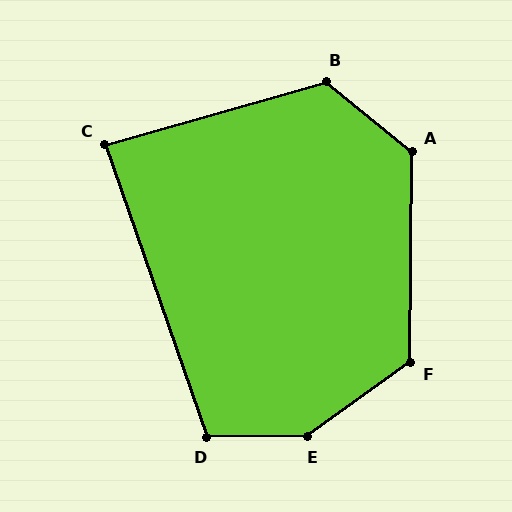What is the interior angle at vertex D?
Approximately 109 degrees (obtuse).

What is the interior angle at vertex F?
Approximately 126 degrees (obtuse).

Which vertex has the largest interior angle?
E, at approximately 145 degrees.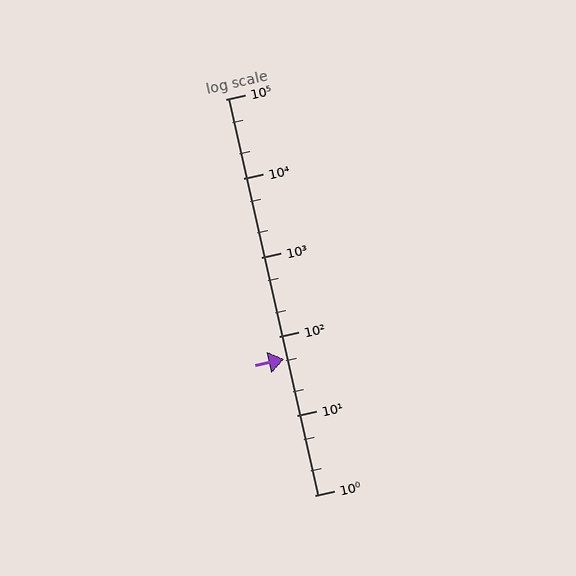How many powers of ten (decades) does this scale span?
The scale spans 5 decades, from 1 to 100000.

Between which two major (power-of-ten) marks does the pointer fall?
The pointer is between 10 and 100.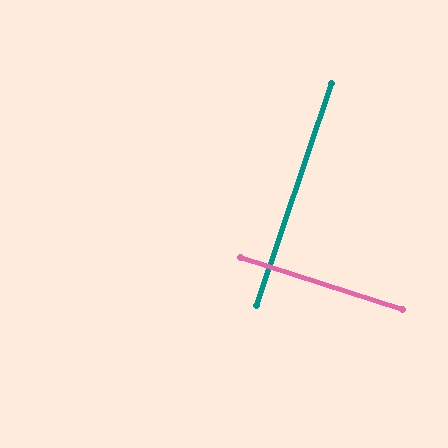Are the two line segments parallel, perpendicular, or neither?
Perpendicular — they meet at approximately 89°.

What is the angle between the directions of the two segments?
Approximately 89 degrees.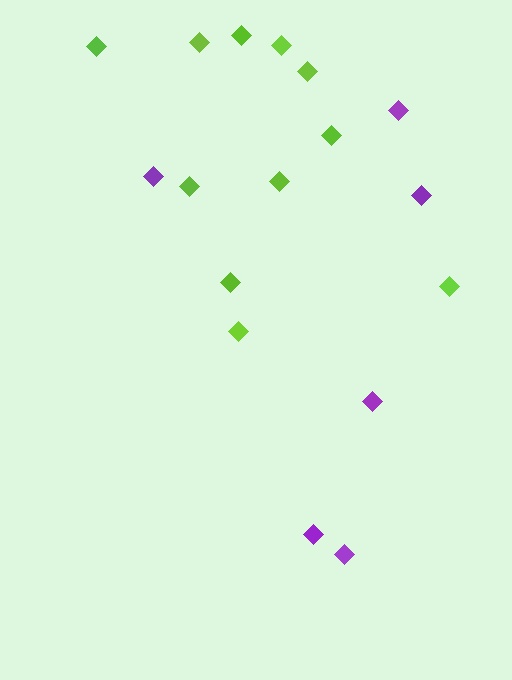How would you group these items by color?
There are 2 groups: one group of lime diamonds (11) and one group of purple diamonds (6).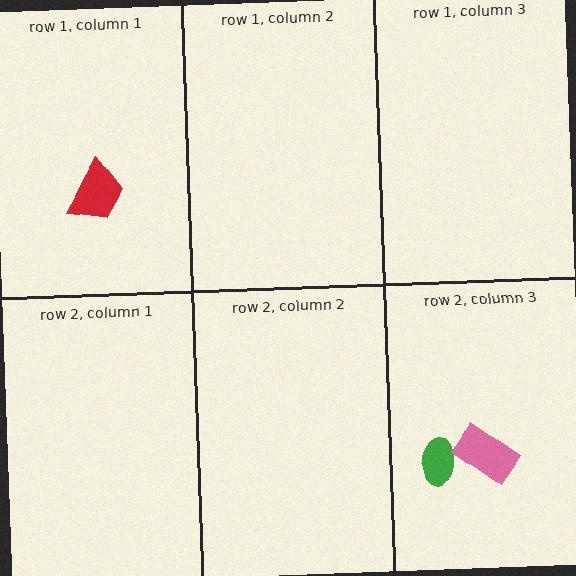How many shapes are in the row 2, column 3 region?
2.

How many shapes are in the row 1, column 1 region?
1.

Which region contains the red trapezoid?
The row 1, column 1 region.